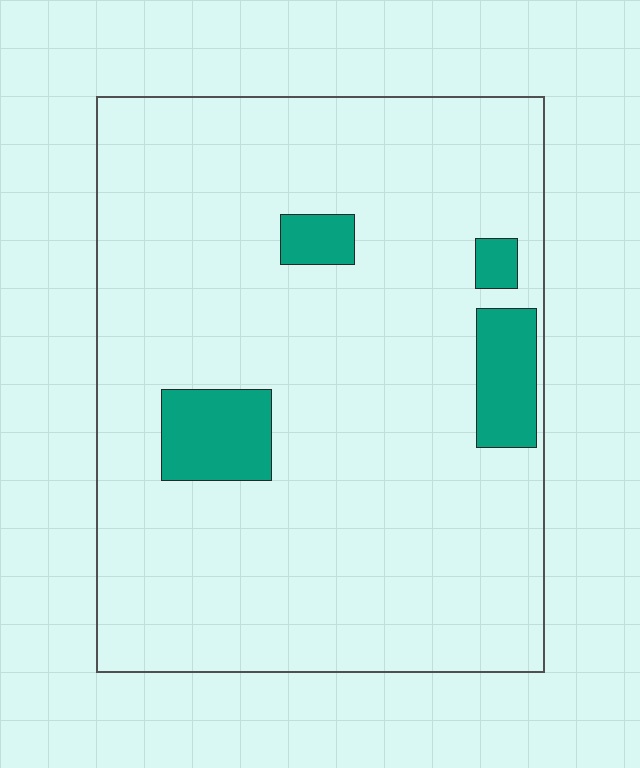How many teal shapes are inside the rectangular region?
4.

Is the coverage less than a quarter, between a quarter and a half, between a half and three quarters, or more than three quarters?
Less than a quarter.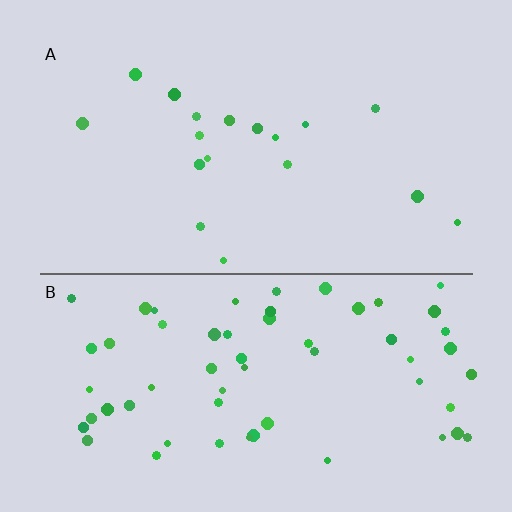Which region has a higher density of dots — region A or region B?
B (the bottom).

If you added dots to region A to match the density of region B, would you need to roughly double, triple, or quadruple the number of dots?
Approximately triple.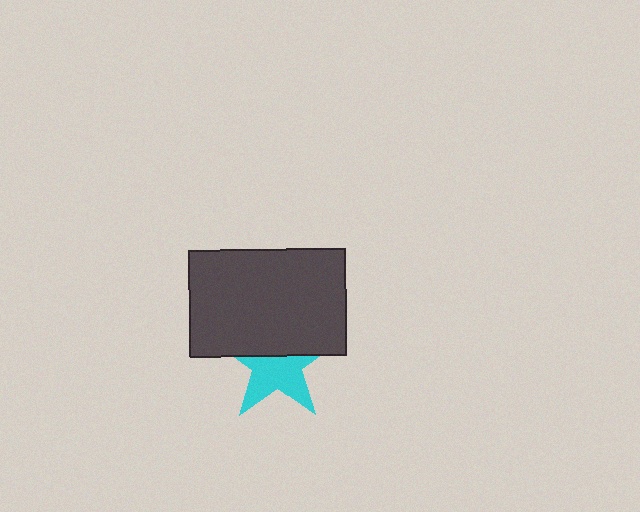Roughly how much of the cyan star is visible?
About half of it is visible (roughly 56%).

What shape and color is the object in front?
The object in front is a dark gray rectangle.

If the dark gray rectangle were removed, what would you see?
You would see the complete cyan star.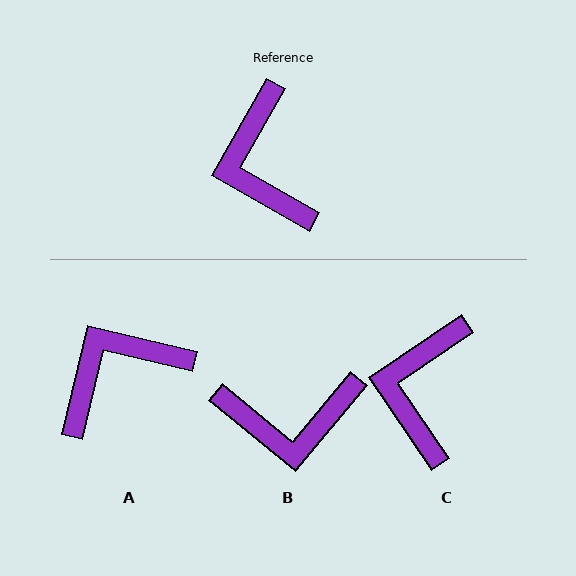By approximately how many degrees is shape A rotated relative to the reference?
Approximately 74 degrees clockwise.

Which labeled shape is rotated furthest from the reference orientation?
B, about 80 degrees away.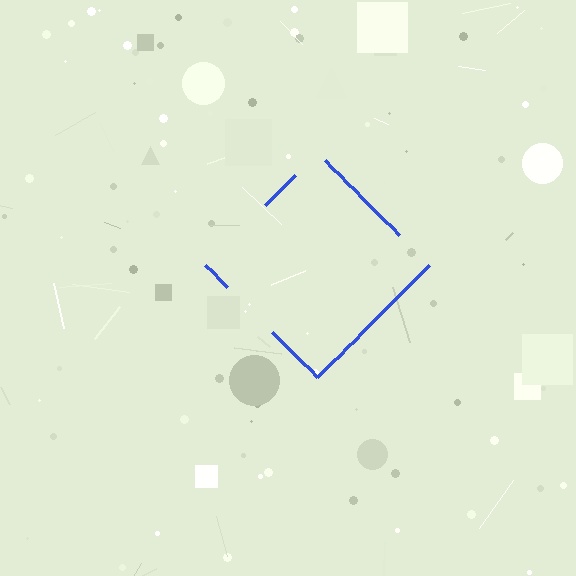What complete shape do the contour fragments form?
The contour fragments form a diamond.